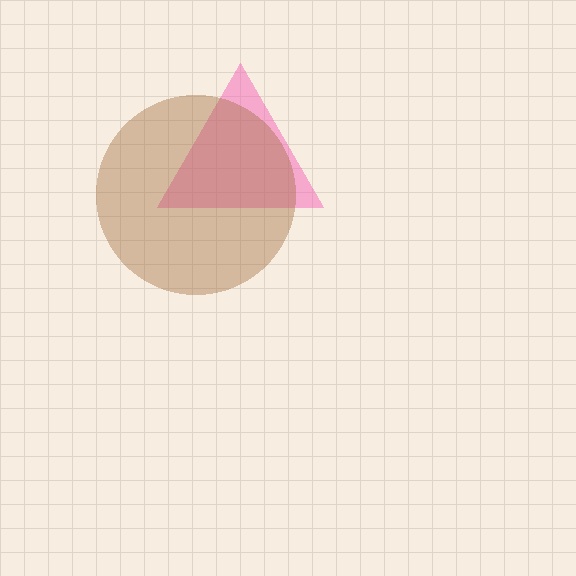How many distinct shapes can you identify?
There are 2 distinct shapes: a pink triangle, a brown circle.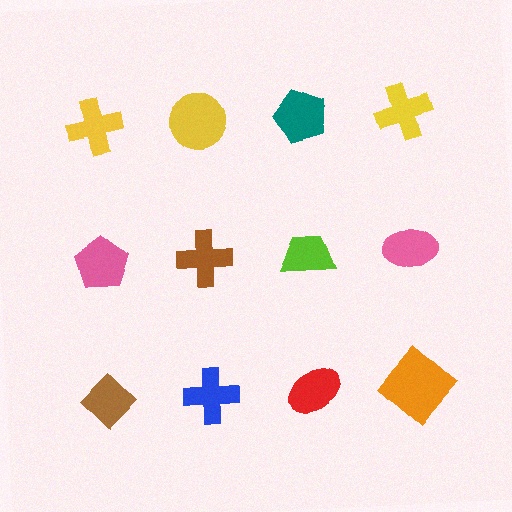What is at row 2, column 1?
A pink pentagon.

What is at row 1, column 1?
A yellow cross.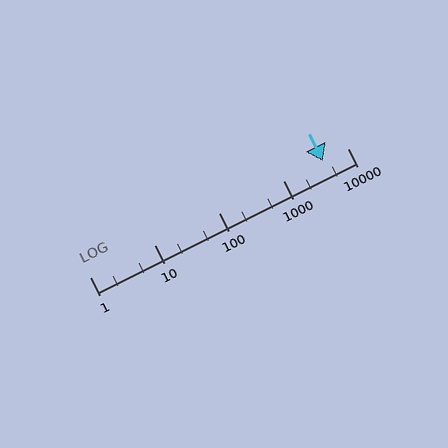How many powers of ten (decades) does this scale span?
The scale spans 4 decades, from 1 to 10000.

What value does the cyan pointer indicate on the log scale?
The pointer indicates approximately 4200.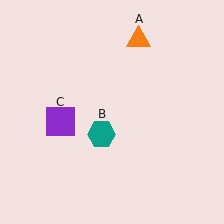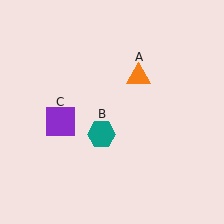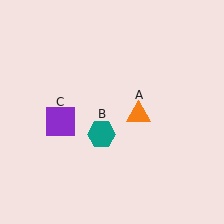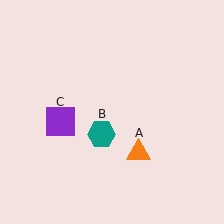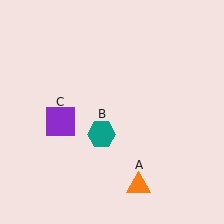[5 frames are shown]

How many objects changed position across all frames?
1 object changed position: orange triangle (object A).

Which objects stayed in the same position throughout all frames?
Teal hexagon (object B) and purple square (object C) remained stationary.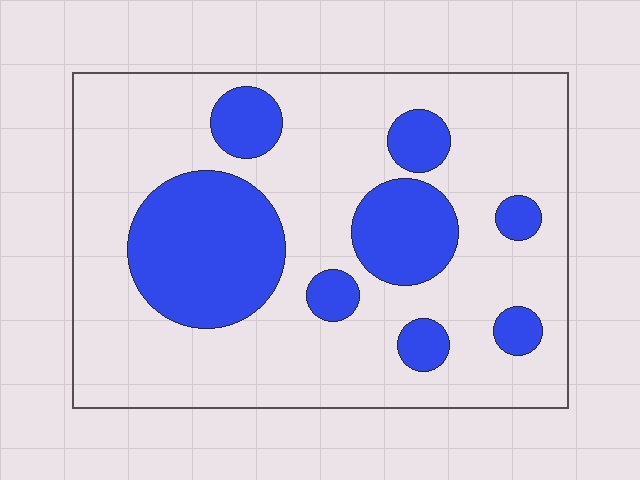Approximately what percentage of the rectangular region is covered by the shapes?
Approximately 25%.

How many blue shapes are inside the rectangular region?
8.